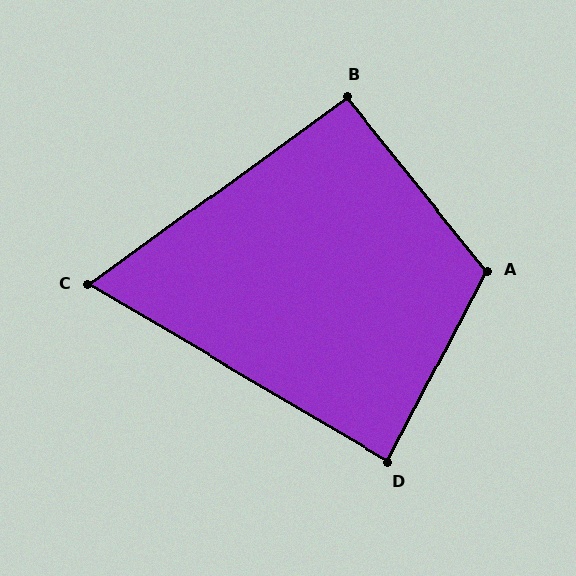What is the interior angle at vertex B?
Approximately 93 degrees (approximately right).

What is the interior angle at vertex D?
Approximately 87 degrees (approximately right).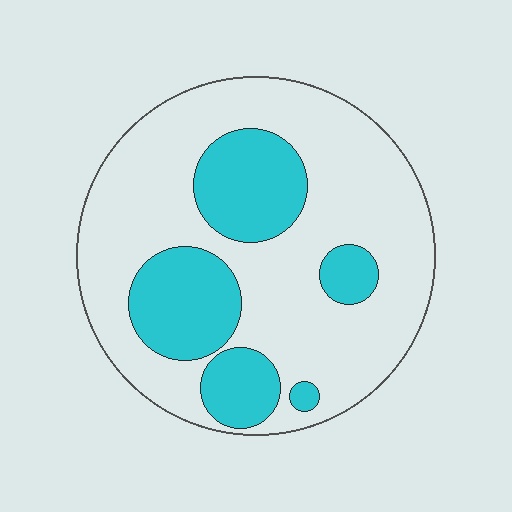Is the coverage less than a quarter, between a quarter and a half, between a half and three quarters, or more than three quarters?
Between a quarter and a half.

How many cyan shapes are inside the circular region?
5.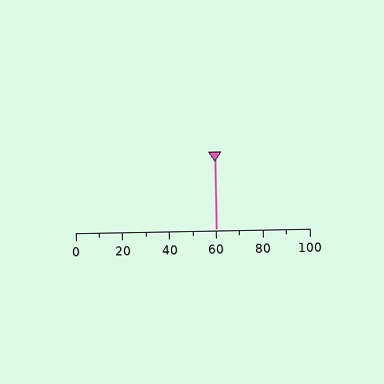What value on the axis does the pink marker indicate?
The marker indicates approximately 60.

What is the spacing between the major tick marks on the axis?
The major ticks are spaced 20 apart.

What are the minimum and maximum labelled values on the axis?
The axis runs from 0 to 100.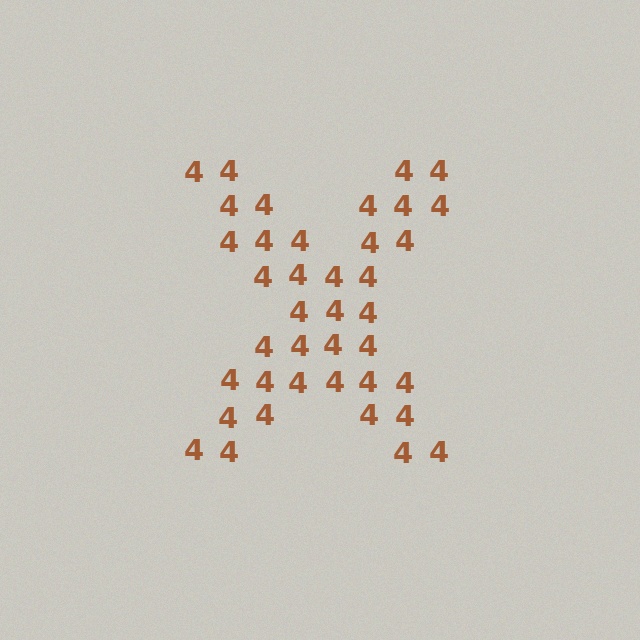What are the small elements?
The small elements are digit 4's.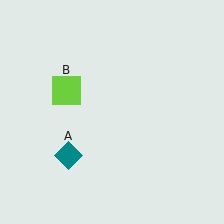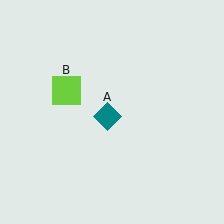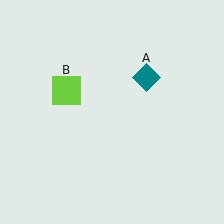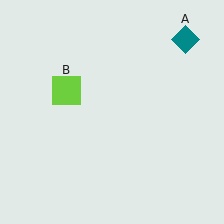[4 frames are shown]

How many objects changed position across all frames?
1 object changed position: teal diamond (object A).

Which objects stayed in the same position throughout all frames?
Lime square (object B) remained stationary.